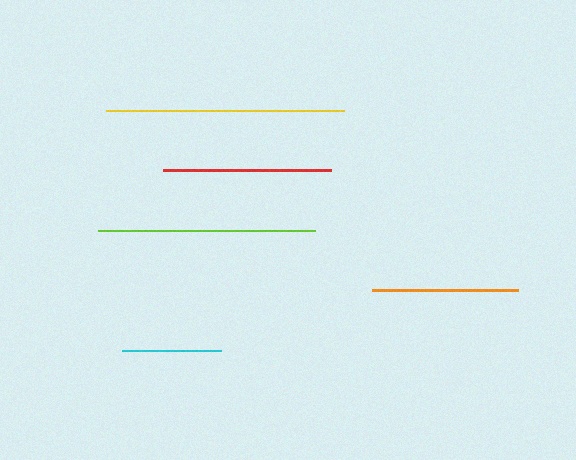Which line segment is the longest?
The yellow line is the longest at approximately 239 pixels.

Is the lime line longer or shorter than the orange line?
The lime line is longer than the orange line.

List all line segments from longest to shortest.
From longest to shortest: yellow, lime, red, orange, cyan.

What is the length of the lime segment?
The lime segment is approximately 217 pixels long.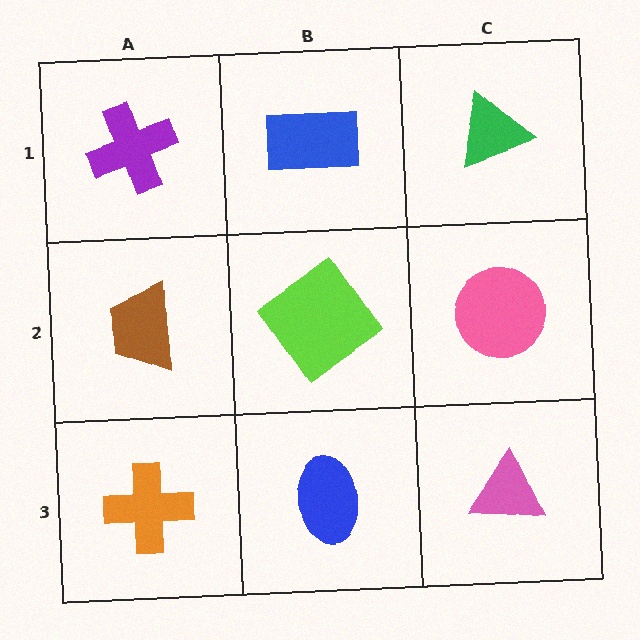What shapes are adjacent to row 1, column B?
A lime diamond (row 2, column B), a purple cross (row 1, column A), a green triangle (row 1, column C).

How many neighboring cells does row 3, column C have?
2.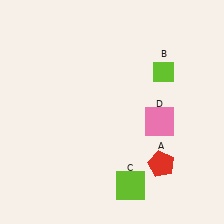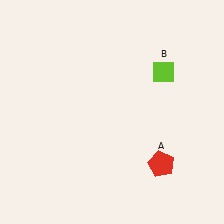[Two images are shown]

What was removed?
The pink square (D), the lime square (C) were removed in Image 2.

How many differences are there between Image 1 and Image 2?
There are 2 differences between the two images.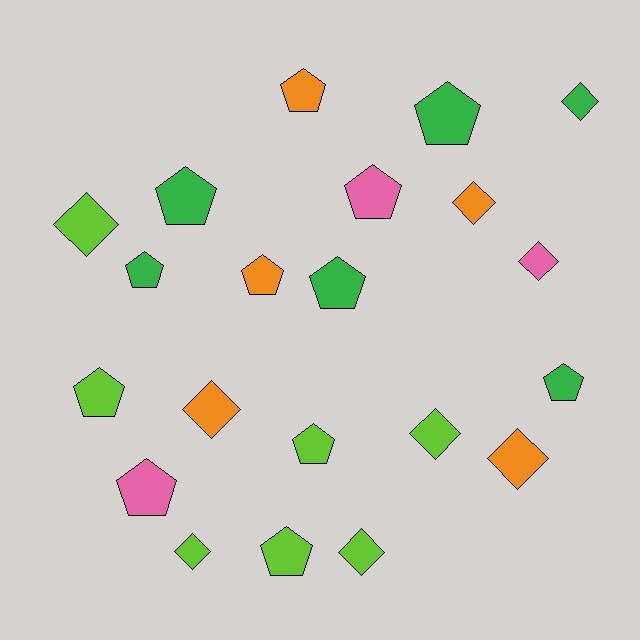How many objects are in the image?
There are 21 objects.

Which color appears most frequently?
Lime, with 7 objects.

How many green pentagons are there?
There are 5 green pentagons.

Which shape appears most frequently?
Pentagon, with 12 objects.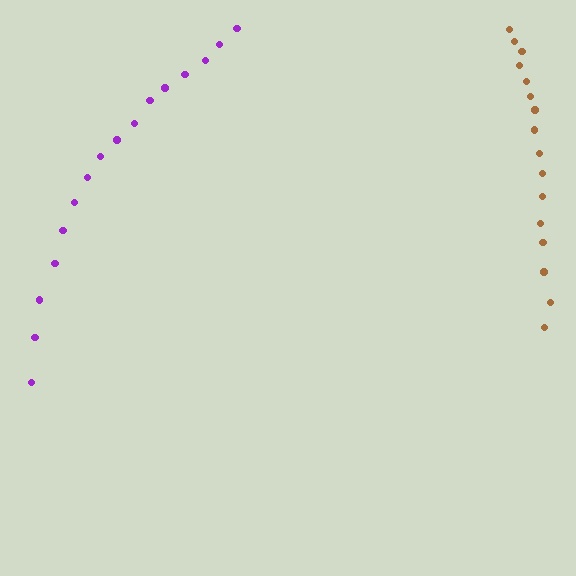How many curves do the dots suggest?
There are 2 distinct paths.